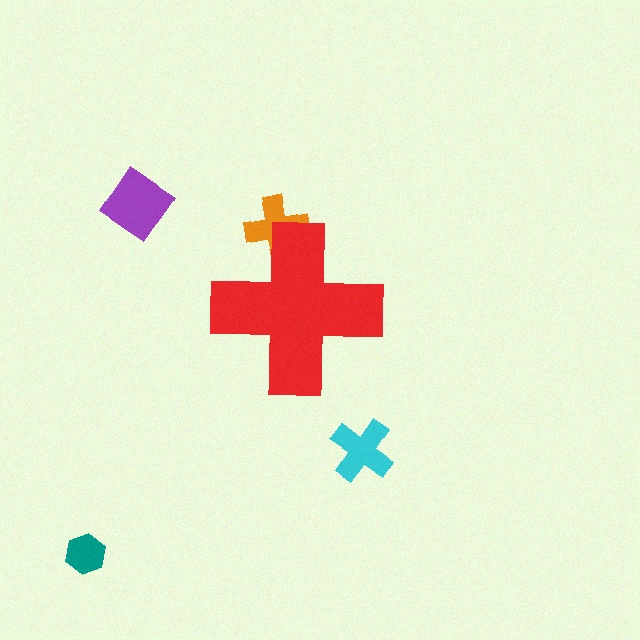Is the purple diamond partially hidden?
No, the purple diamond is fully visible.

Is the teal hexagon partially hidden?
No, the teal hexagon is fully visible.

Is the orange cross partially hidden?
Yes, the orange cross is partially hidden behind the red cross.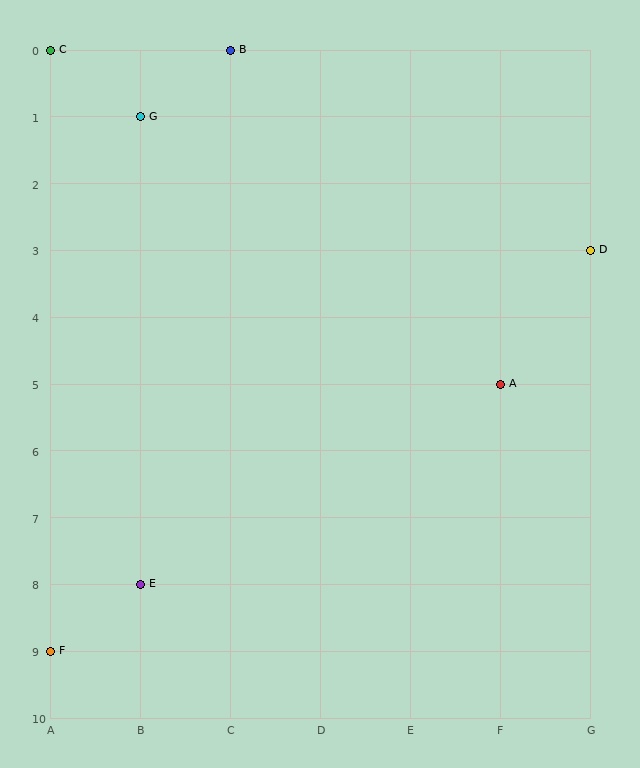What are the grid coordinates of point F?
Point F is at grid coordinates (A, 9).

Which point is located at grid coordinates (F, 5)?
Point A is at (F, 5).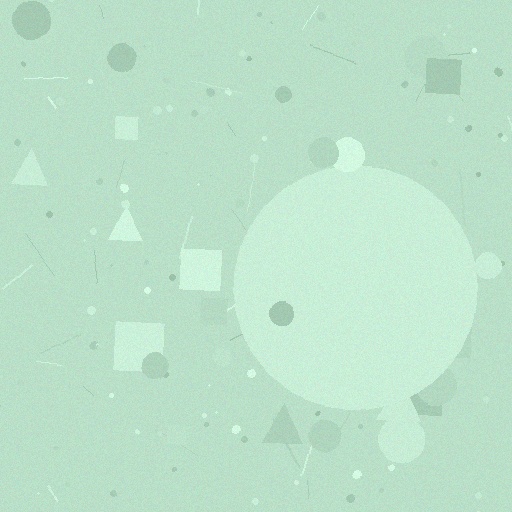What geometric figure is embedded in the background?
A circle is embedded in the background.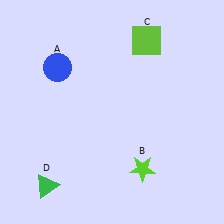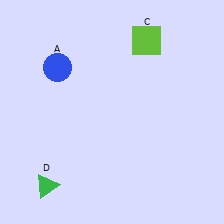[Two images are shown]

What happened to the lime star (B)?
The lime star (B) was removed in Image 2. It was in the bottom-right area of Image 1.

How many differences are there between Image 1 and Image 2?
There is 1 difference between the two images.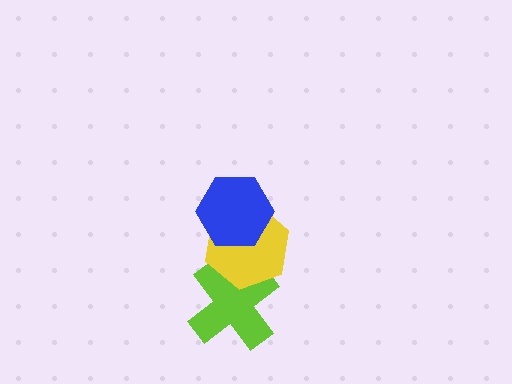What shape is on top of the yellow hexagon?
The blue hexagon is on top of the yellow hexagon.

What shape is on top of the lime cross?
The yellow hexagon is on top of the lime cross.